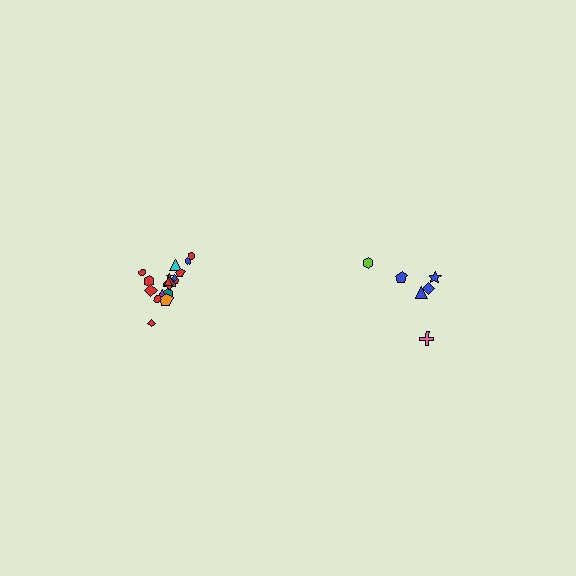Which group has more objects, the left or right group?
The left group.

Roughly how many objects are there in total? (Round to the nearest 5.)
Roughly 25 objects in total.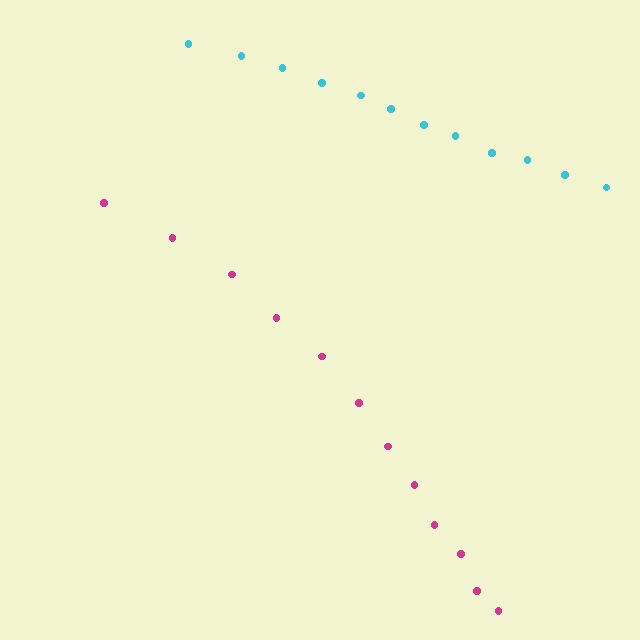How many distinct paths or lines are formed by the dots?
There are 2 distinct paths.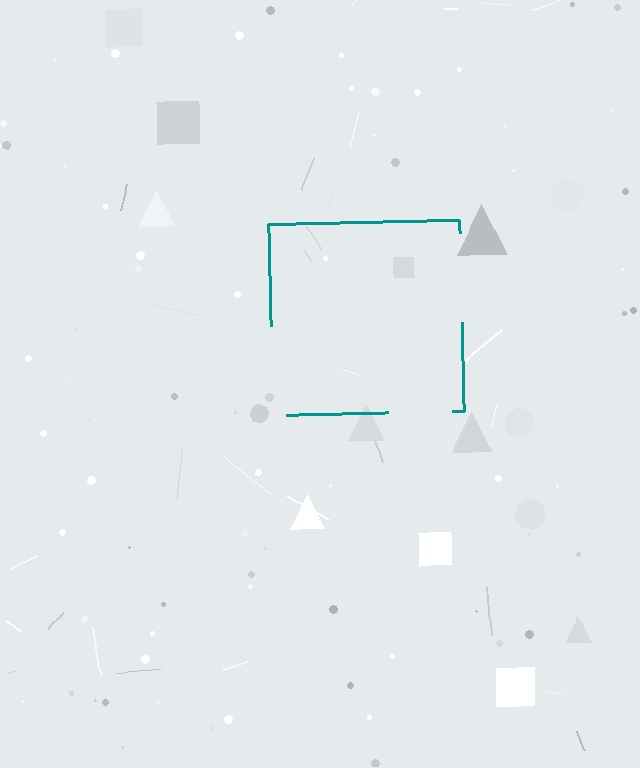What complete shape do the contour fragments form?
The contour fragments form a square.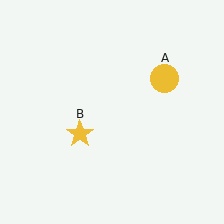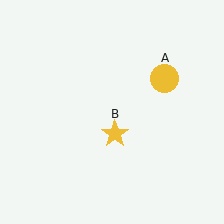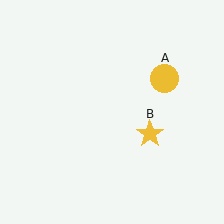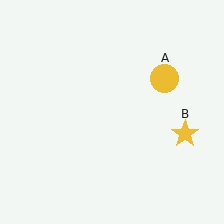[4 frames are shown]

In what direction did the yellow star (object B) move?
The yellow star (object B) moved right.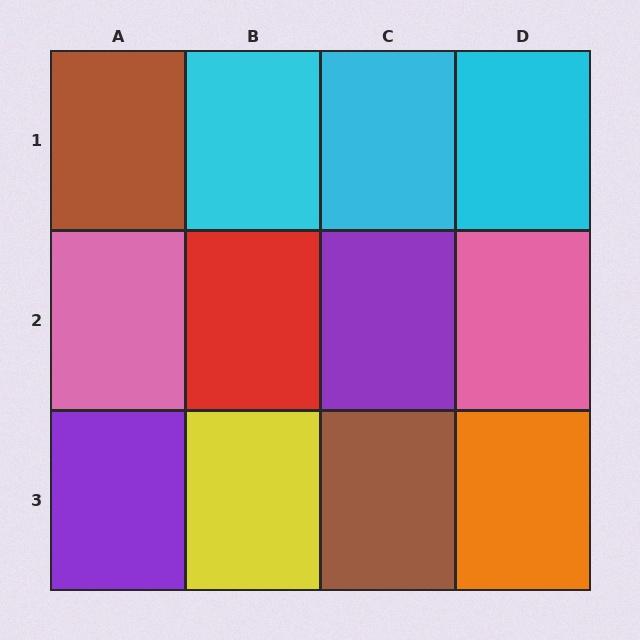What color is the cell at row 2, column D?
Pink.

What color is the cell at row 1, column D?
Cyan.